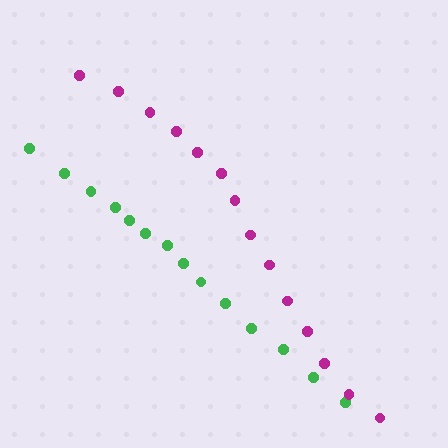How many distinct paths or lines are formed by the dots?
There are 2 distinct paths.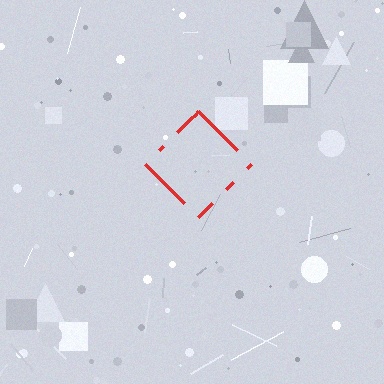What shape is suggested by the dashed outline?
The dashed outline suggests a diamond.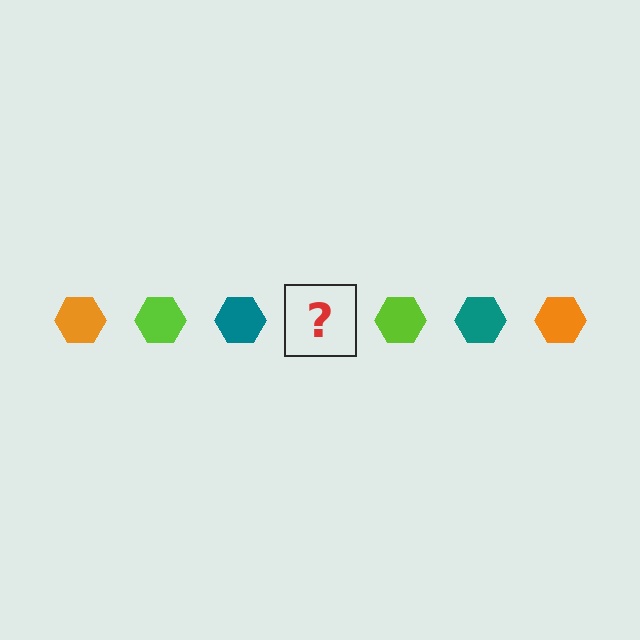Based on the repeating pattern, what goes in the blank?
The blank should be an orange hexagon.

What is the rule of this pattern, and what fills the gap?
The rule is that the pattern cycles through orange, lime, teal hexagons. The gap should be filled with an orange hexagon.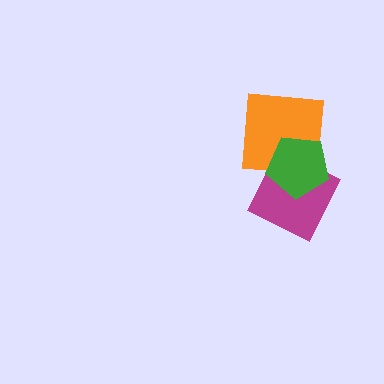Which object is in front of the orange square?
The green pentagon is in front of the orange square.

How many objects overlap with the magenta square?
2 objects overlap with the magenta square.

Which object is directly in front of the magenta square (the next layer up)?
The orange square is directly in front of the magenta square.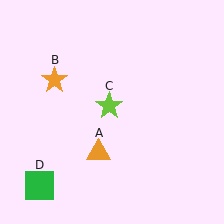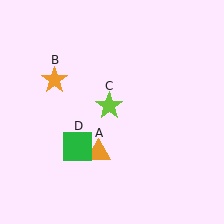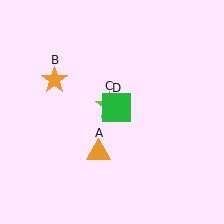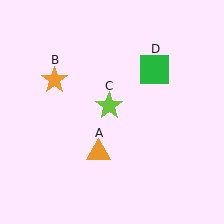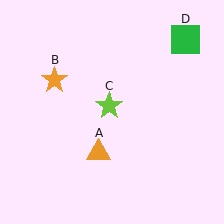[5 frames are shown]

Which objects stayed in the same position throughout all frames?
Orange triangle (object A) and orange star (object B) and lime star (object C) remained stationary.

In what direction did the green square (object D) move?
The green square (object D) moved up and to the right.